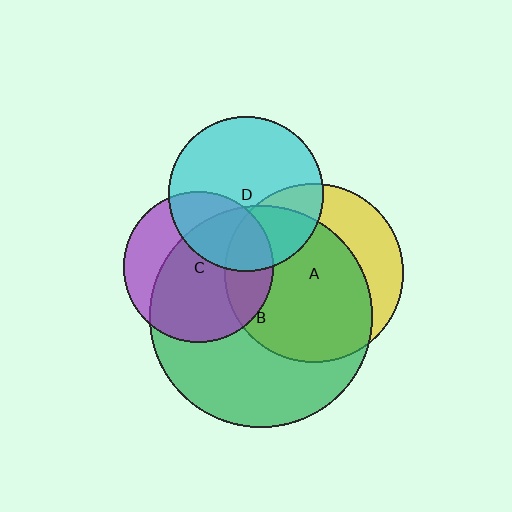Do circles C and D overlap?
Yes.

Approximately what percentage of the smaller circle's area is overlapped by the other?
Approximately 35%.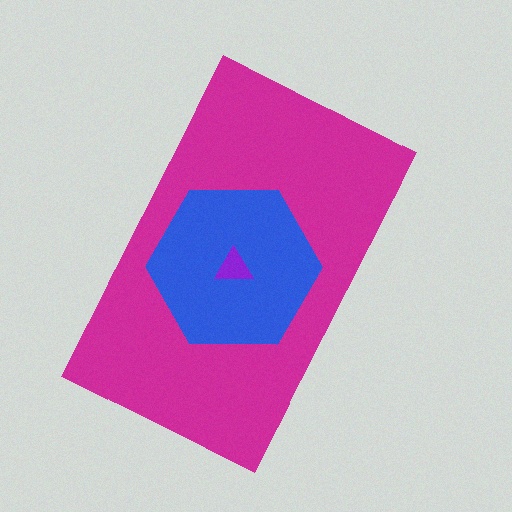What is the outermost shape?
The magenta rectangle.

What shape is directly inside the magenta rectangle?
The blue hexagon.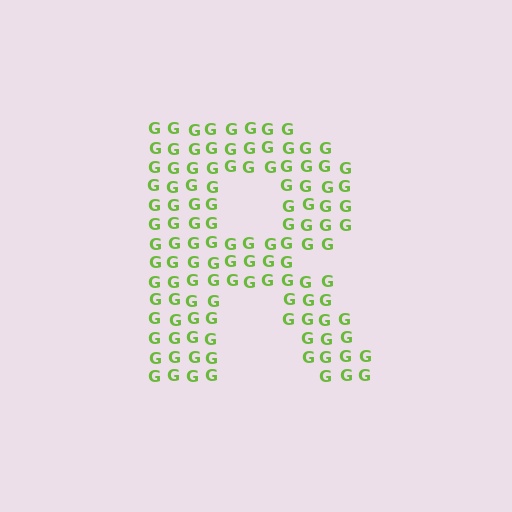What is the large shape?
The large shape is the letter R.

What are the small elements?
The small elements are letter G's.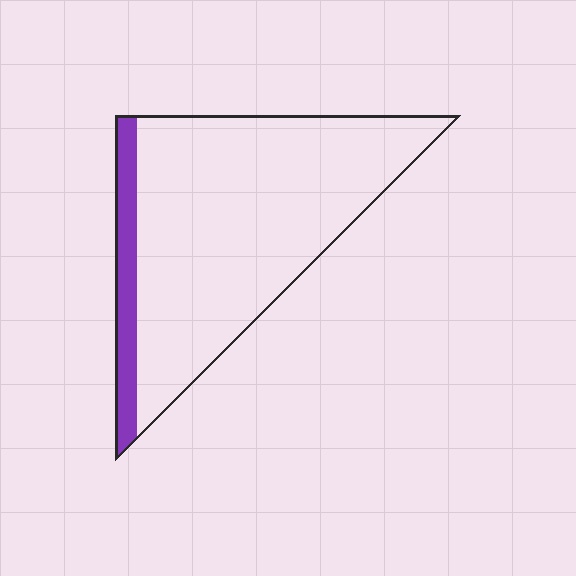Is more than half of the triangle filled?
No.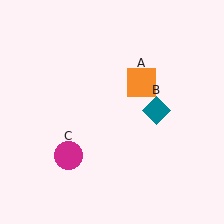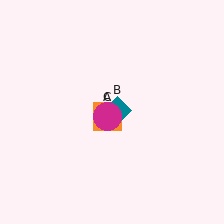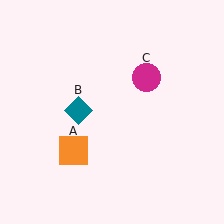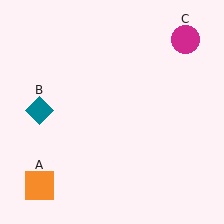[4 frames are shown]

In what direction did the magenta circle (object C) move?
The magenta circle (object C) moved up and to the right.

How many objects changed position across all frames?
3 objects changed position: orange square (object A), teal diamond (object B), magenta circle (object C).